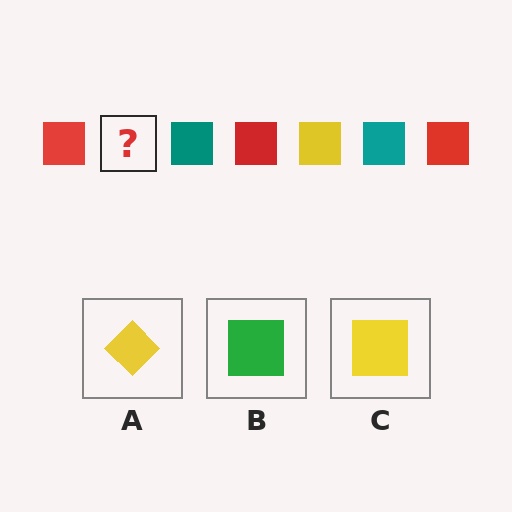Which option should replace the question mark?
Option C.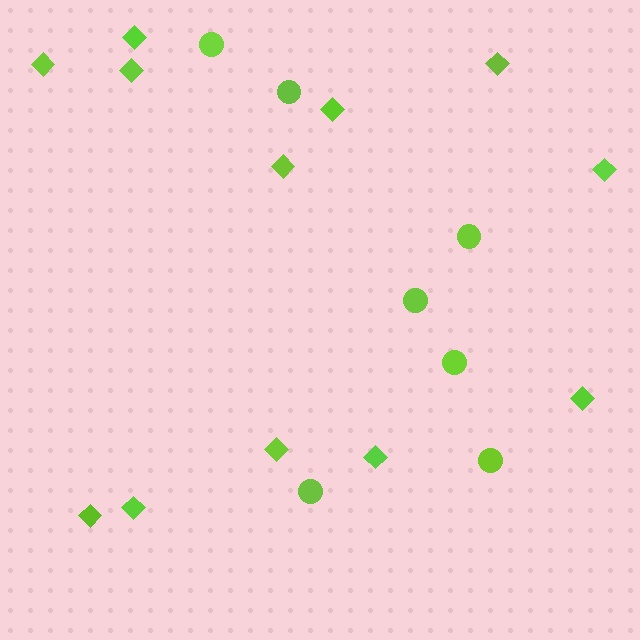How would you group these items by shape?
There are 2 groups: one group of diamonds (12) and one group of circles (7).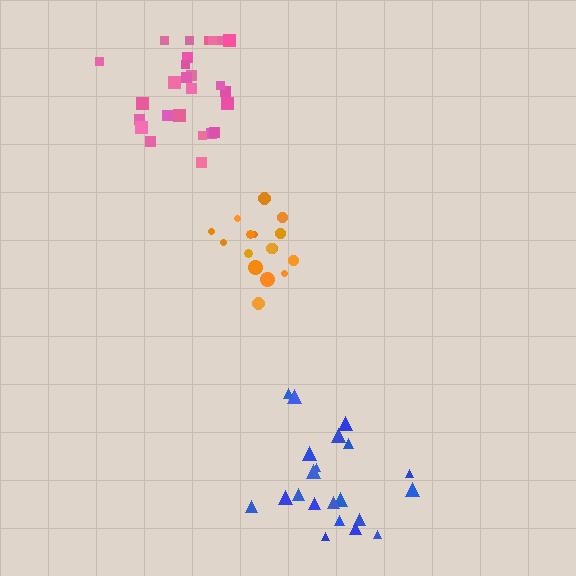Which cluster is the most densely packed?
Pink.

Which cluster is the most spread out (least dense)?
Blue.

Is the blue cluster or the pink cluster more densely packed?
Pink.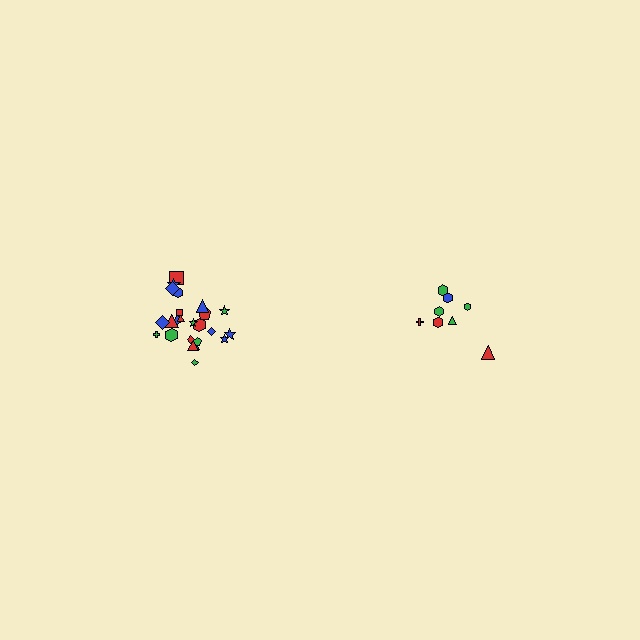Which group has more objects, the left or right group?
The left group.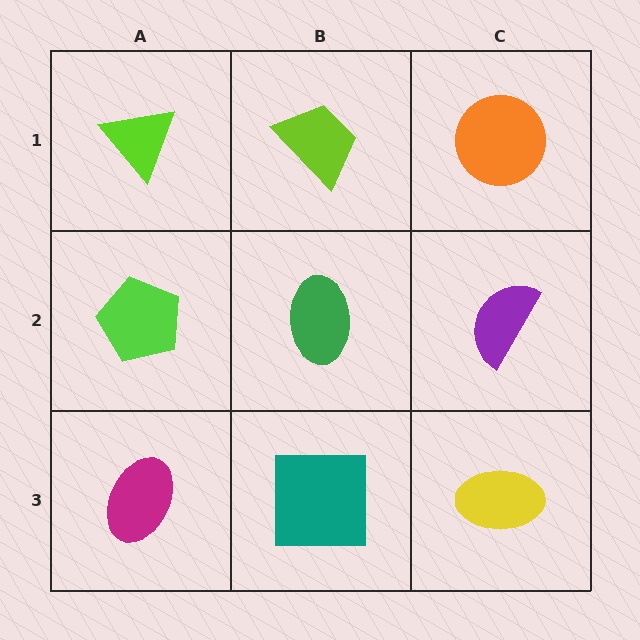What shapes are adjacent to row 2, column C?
An orange circle (row 1, column C), a yellow ellipse (row 3, column C), a green ellipse (row 2, column B).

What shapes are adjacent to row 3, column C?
A purple semicircle (row 2, column C), a teal square (row 3, column B).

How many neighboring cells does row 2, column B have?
4.